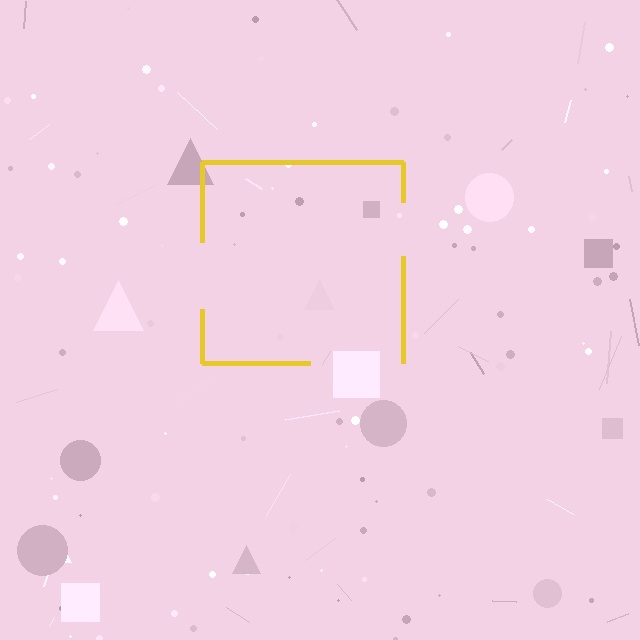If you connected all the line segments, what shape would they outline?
They would outline a square.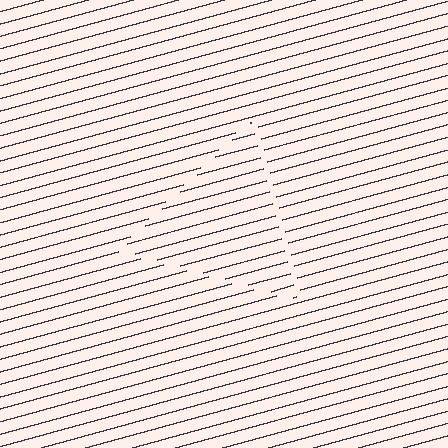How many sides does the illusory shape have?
3 sides — the line-ends trace a triangle.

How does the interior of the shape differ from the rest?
The interior of the shape contains the same grating, shifted by half a period — the contour is defined by the phase discontinuity where line-ends from the inner and outer gratings abut.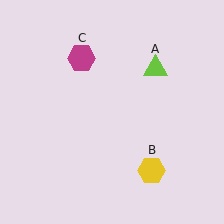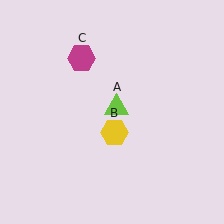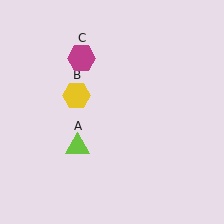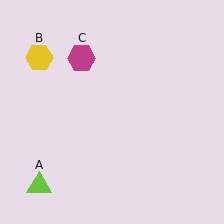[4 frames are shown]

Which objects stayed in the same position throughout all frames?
Magenta hexagon (object C) remained stationary.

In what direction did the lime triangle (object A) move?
The lime triangle (object A) moved down and to the left.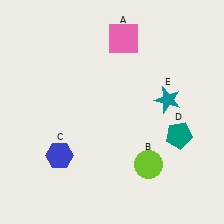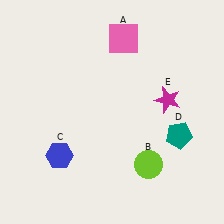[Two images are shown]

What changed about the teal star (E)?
In Image 1, E is teal. In Image 2, it changed to magenta.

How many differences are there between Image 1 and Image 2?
There is 1 difference between the two images.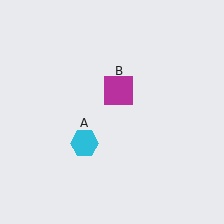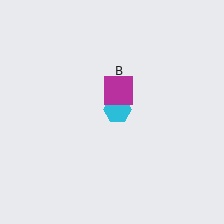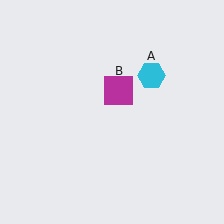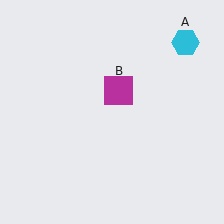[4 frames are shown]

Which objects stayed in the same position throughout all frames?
Magenta square (object B) remained stationary.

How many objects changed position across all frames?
1 object changed position: cyan hexagon (object A).